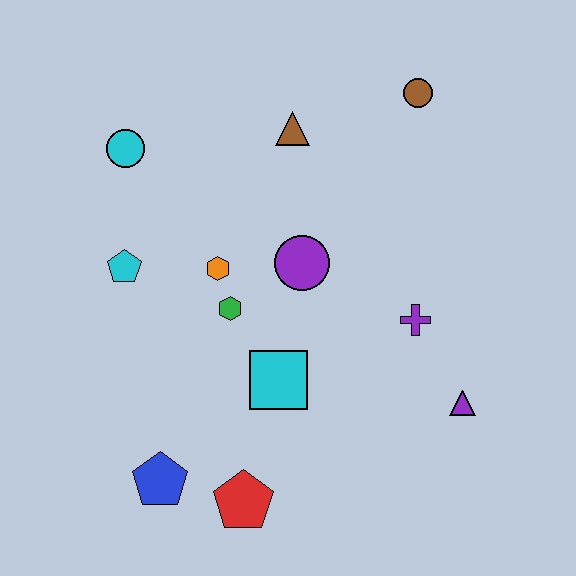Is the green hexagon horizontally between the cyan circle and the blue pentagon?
No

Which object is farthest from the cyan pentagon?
The purple triangle is farthest from the cyan pentagon.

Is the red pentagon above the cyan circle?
No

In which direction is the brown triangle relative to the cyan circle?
The brown triangle is to the right of the cyan circle.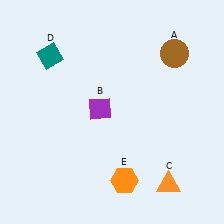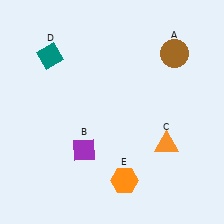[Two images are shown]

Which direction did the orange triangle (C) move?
The orange triangle (C) moved up.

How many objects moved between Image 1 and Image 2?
2 objects moved between the two images.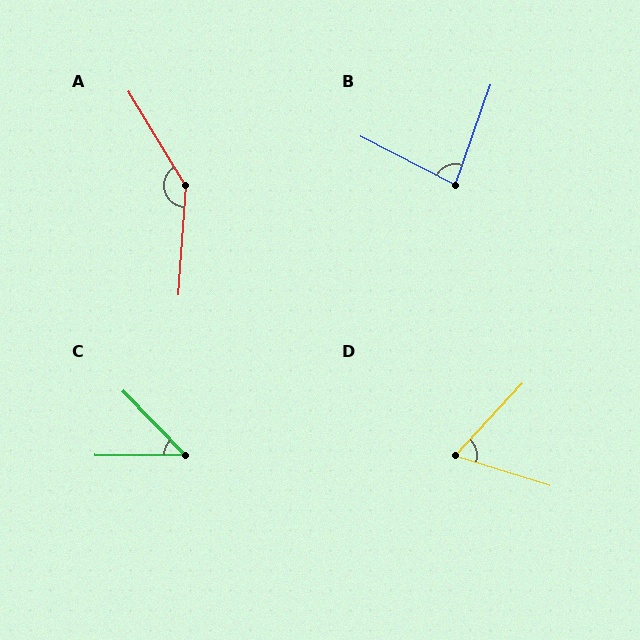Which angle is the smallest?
C, at approximately 45 degrees.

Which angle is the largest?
A, at approximately 145 degrees.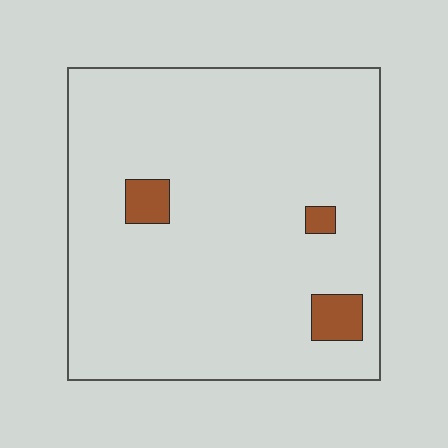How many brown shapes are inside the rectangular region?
3.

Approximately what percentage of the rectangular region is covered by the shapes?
Approximately 5%.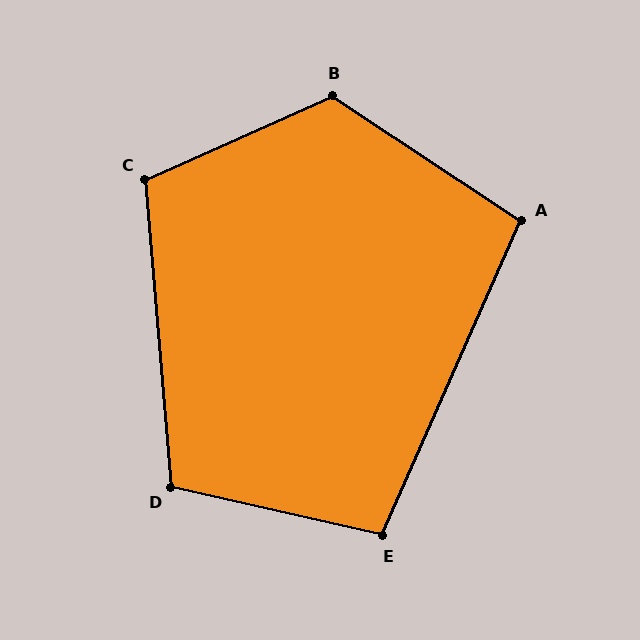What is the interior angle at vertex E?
Approximately 101 degrees (obtuse).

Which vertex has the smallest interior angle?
A, at approximately 100 degrees.